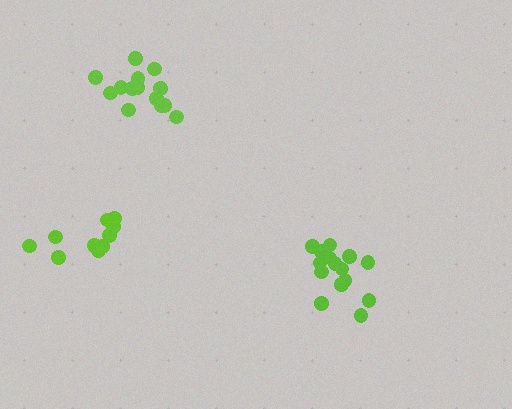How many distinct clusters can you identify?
There are 3 distinct clusters.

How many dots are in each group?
Group 1: 15 dots, Group 2: 10 dots, Group 3: 14 dots (39 total).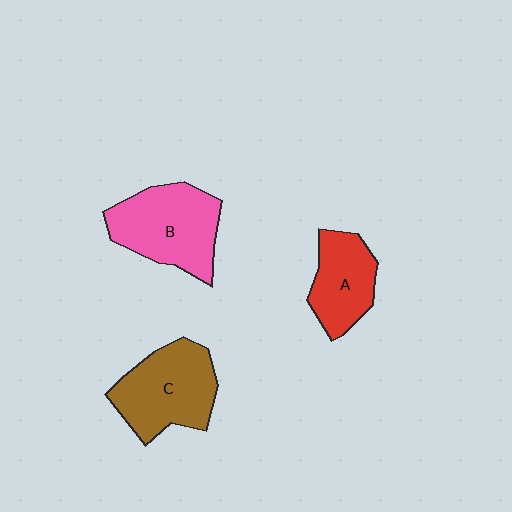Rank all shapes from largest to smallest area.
From largest to smallest: B (pink), C (brown), A (red).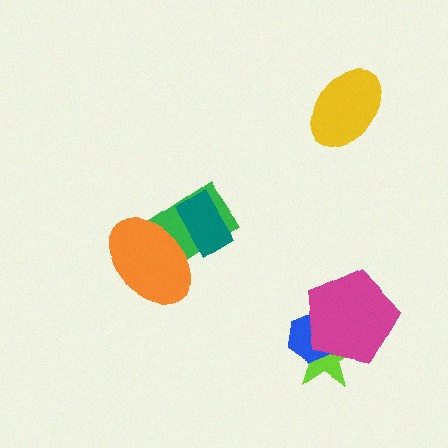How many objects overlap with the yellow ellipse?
0 objects overlap with the yellow ellipse.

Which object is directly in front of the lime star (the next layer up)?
The blue hexagon is directly in front of the lime star.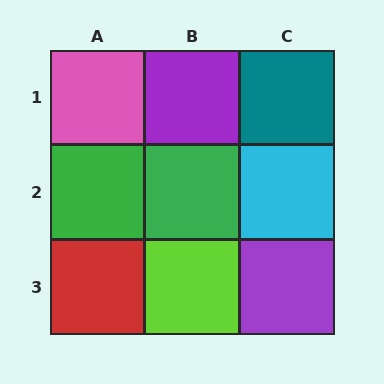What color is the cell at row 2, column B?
Green.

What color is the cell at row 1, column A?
Pink.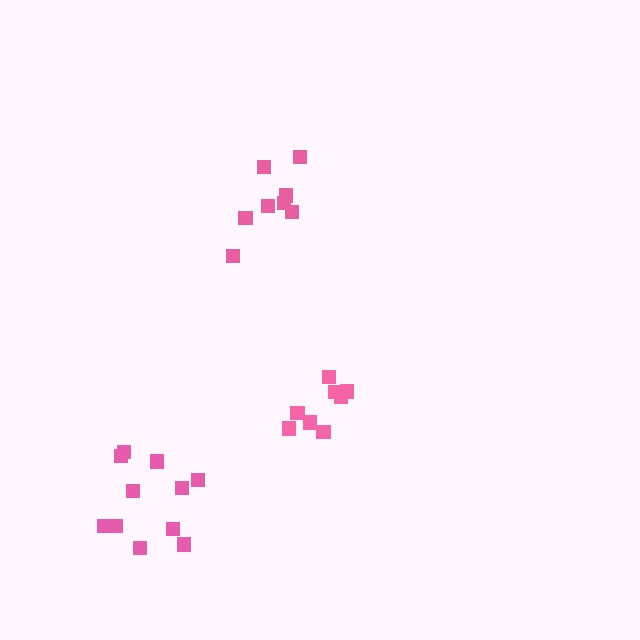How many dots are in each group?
Group 1: 8 dots, Group 2: 8 dots, Group 3: 11 dots (27 total).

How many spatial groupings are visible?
There are 3 spatial groupings.